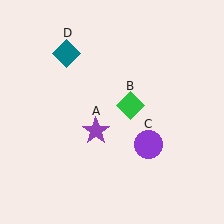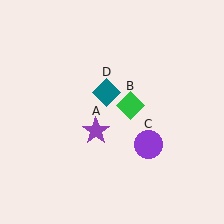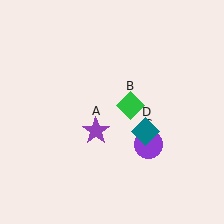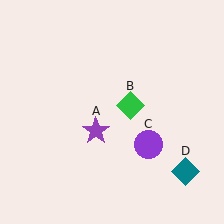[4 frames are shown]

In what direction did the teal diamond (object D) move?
The teal diamond (object D) moved down and to the right.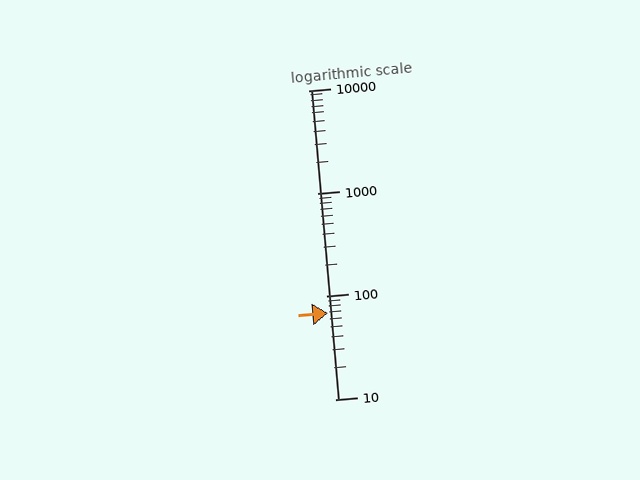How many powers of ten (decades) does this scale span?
The scale spans 3 decades, from 10 to 10000.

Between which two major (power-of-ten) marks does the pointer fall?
The pointer is between 10 and 100.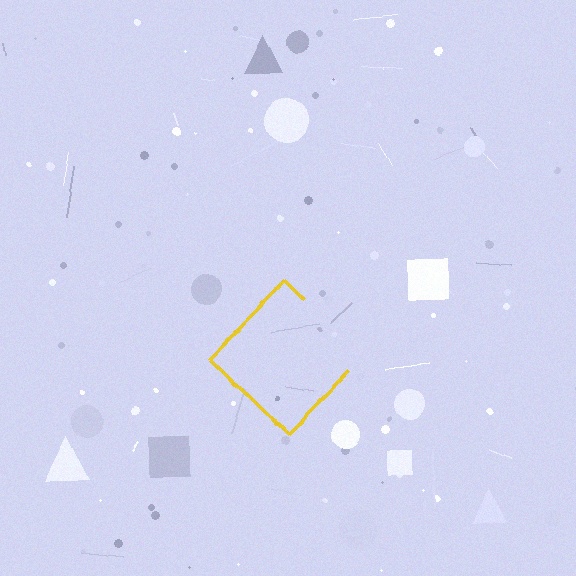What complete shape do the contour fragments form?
The contour fragments form a diamond.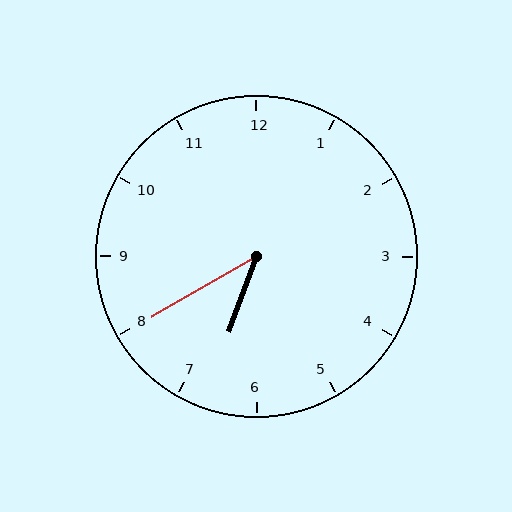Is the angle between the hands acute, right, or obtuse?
It is acute.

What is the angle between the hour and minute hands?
Approximately 40 degrees.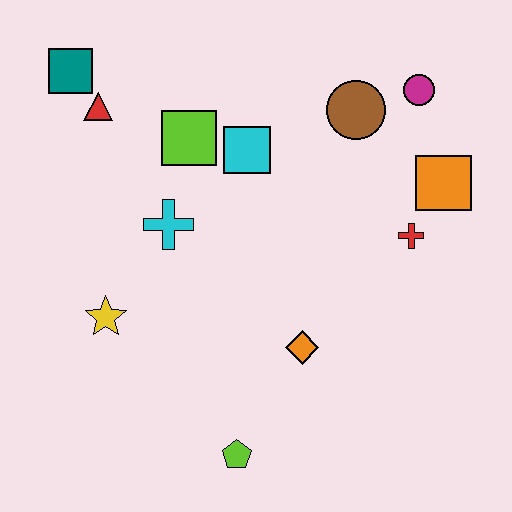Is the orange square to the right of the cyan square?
Yes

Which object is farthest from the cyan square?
The lime pentagon is farthest from the cyan square.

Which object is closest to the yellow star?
The cyan cross is closest to the yellow star.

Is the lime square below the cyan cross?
No